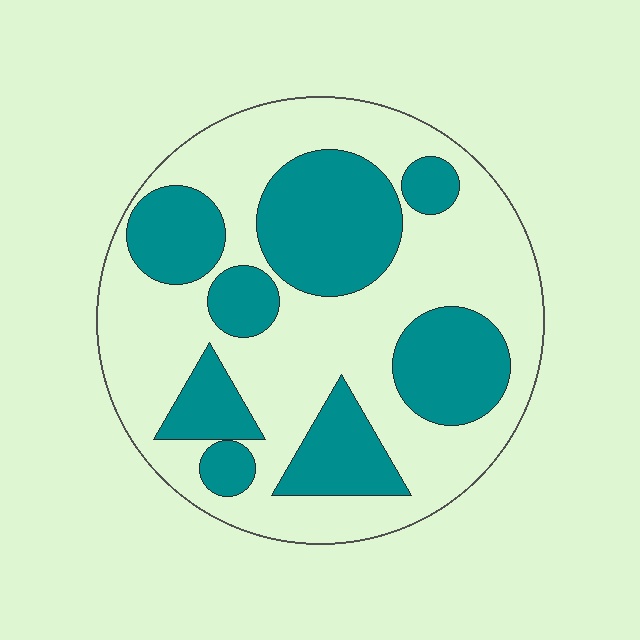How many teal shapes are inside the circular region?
8.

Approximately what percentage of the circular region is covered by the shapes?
Approximately 40%.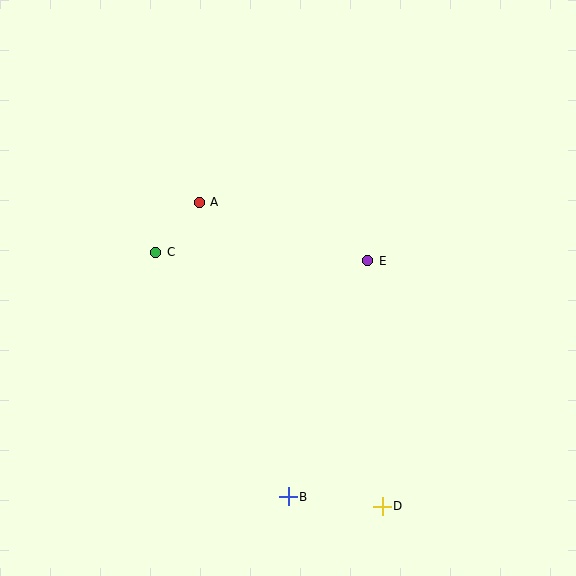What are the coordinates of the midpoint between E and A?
The midpoint between E and A is at (284, 232).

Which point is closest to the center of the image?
Point E at (368, 261) is closest to the center.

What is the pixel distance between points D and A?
The distance between D and A is 355 pixels.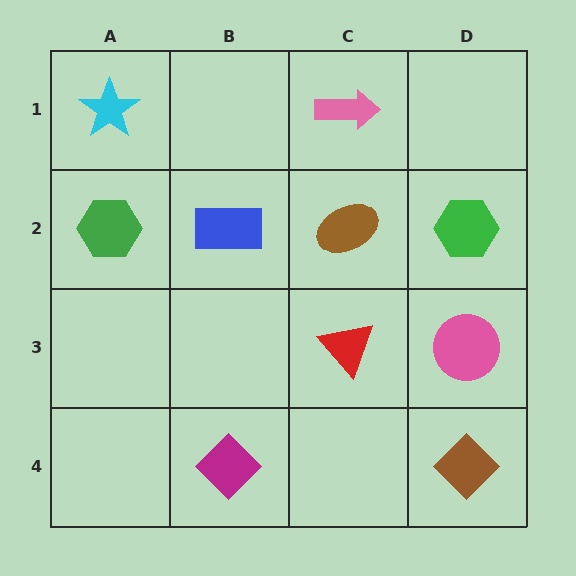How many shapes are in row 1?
2 shapes.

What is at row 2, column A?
A green hexagon.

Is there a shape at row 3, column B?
No, that cell is empty.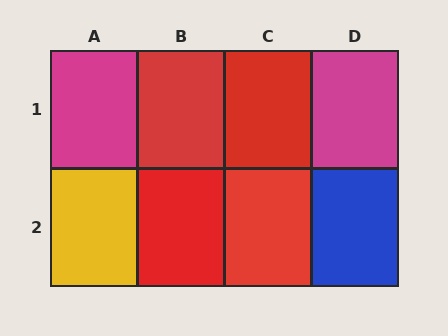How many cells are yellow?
1 cell is yellow.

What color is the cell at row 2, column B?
Red.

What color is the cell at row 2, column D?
Blue.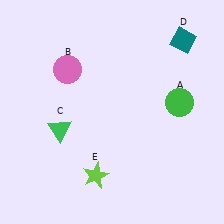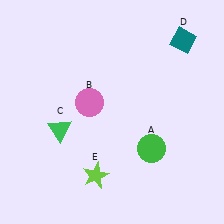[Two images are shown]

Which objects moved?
The objects that moved are: the green circle (A), the pink circle (B).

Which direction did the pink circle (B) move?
The pink circle (B) moved down.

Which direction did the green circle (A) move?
The green circle (A) moved down.